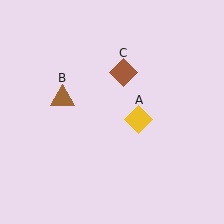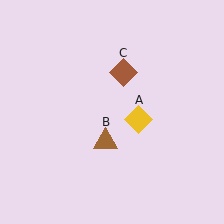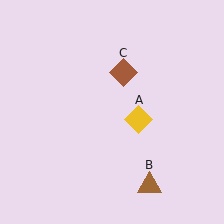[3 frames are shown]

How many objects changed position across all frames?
1 object changed position: brown triangle (object B).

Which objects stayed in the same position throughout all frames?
Yellow diamond (object A) and brown diamond (object C) remained stationary.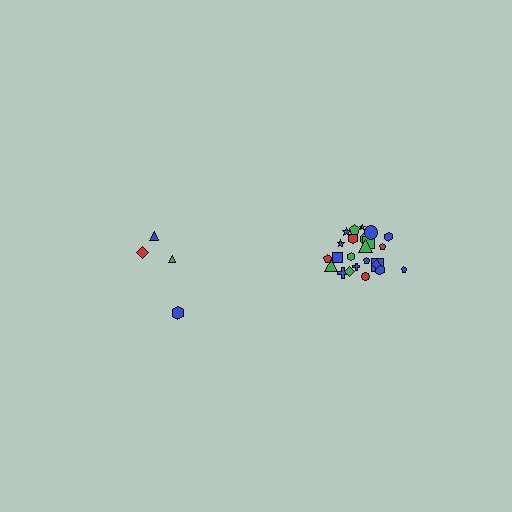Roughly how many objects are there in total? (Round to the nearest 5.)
Roughly 30 objects in total.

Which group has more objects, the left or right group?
The right group.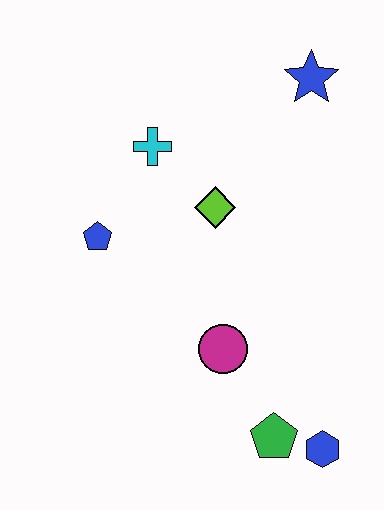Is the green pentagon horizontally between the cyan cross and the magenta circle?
No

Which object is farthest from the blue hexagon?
The blue star is farthest from the blue hexagon.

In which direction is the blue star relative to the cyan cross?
The blue star is to the right of the cyan cross.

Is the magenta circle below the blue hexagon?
No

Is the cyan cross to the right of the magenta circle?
No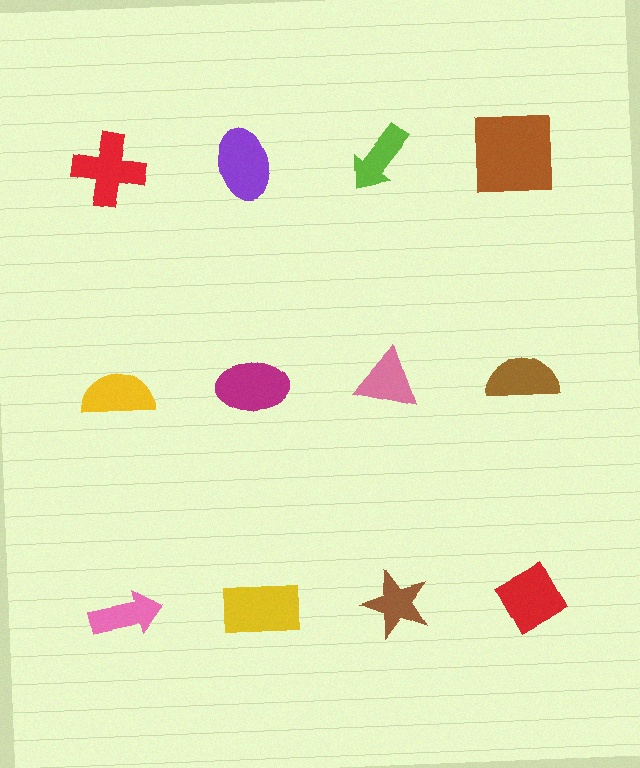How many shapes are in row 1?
4 shapes.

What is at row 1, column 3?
A lime arrow.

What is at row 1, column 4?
A brown square.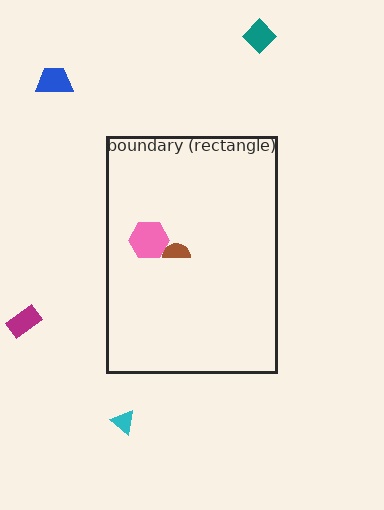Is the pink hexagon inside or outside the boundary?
Inside.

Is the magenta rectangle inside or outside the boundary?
Outside.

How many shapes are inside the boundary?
2 inside, 4 outside.